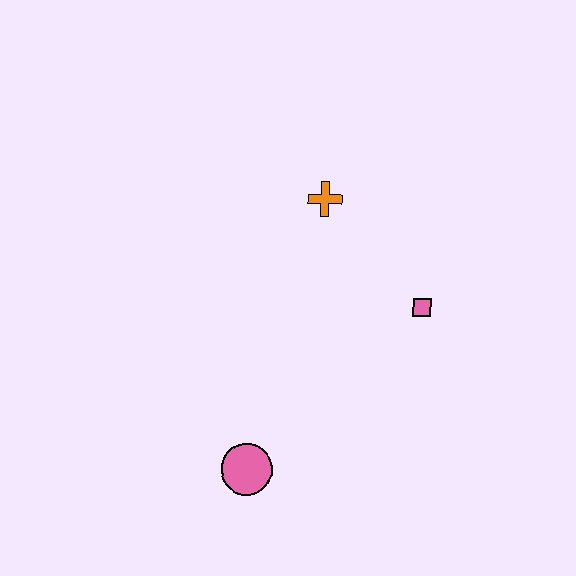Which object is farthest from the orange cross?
The pink circle is farthest from the orange cross.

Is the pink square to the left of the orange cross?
No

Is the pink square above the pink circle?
Yes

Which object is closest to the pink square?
The orange cross is closest to the pink square.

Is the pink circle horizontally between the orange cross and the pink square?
No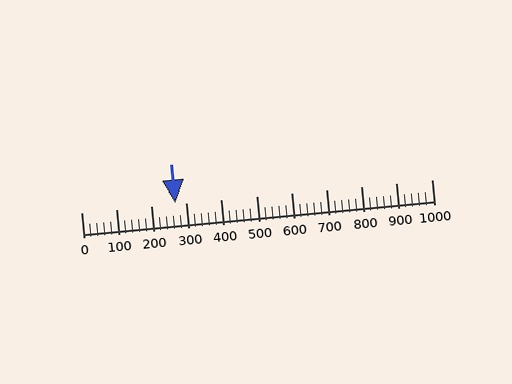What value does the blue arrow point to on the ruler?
The blue arrow points to approximately 270.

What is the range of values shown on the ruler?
The ruler shows values from 0 to 1000.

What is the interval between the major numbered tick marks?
The major tick marks are spaced 100 units apart.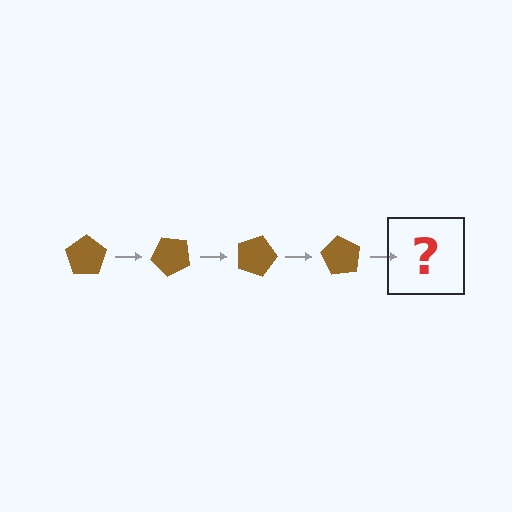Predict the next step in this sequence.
The next step is a brown pentagon rotated 180 degrees.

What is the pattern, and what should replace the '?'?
The pattern is that the pentagon rotates 45 degrees each step. The '?' should be a brown pentagon rotated 180 degrees.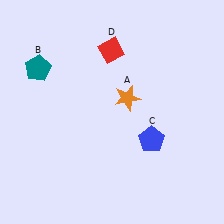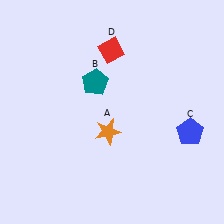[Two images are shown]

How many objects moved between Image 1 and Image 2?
3 objects moved between the two images.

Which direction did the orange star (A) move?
The orange star (A) moved down.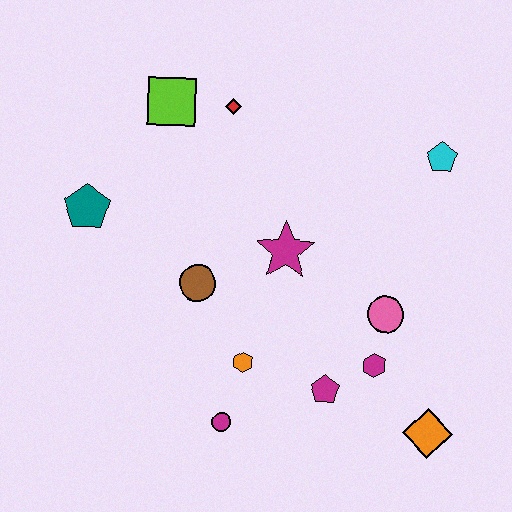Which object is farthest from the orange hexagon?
The cyan pentagon is farthest from the orange hexagon.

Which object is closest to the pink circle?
The magenta hexagon is closest to the pink circle.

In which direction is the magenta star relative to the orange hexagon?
The magenta star is above the orange hexagon.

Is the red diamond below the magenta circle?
No